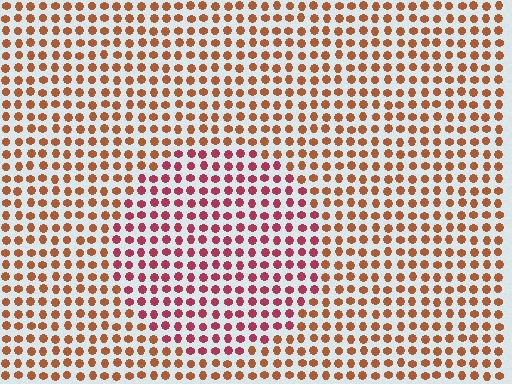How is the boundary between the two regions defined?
The boundary is defined purely by a slight shift in hue (about 37 degrees). Spacing, size, and orientation are identical on both sides.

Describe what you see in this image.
The image is filled with small brown elements in a uniform arrangement. A circle-shaped region is visible where the elements are tinted to a slightly different hue, forming a subtle color boundary.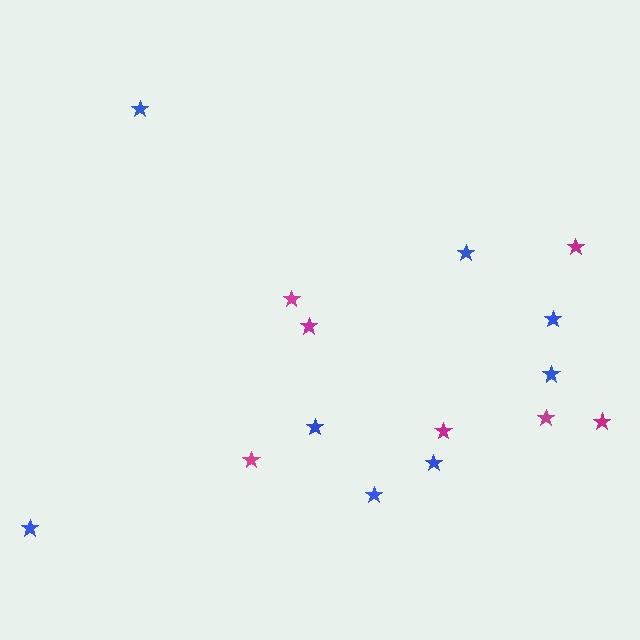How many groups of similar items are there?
There are 2 groups: one group of magenta stars (7) and one group of blue stars (8).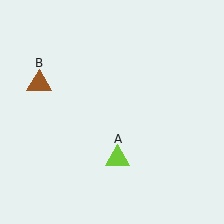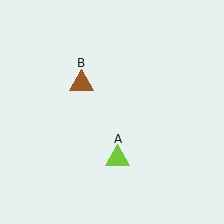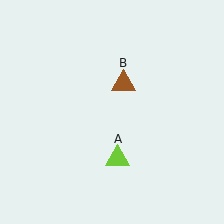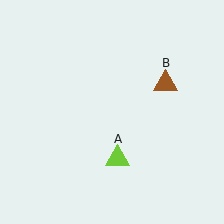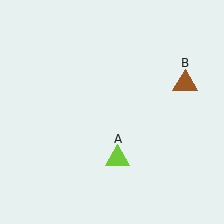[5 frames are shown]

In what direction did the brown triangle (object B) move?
The brown triangle (object B) moved right.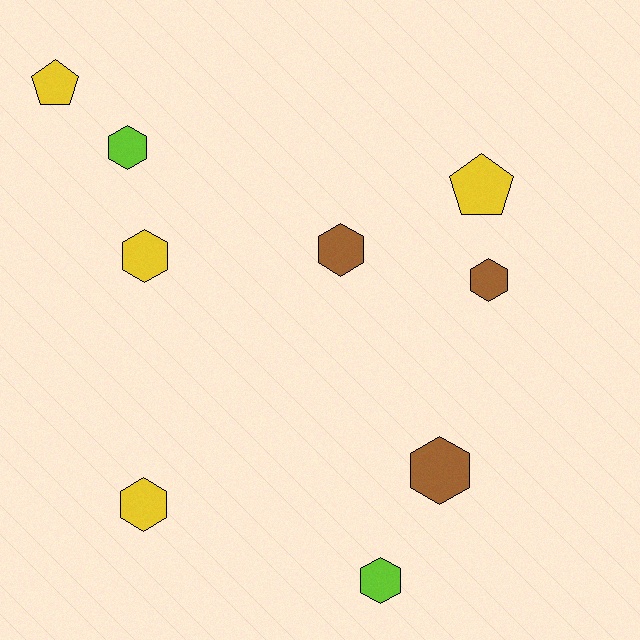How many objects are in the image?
There are 9 objects.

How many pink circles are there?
There are no pink circles.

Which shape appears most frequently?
Hexagon, with 7 objects.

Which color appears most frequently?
Yellow, with 4 objects.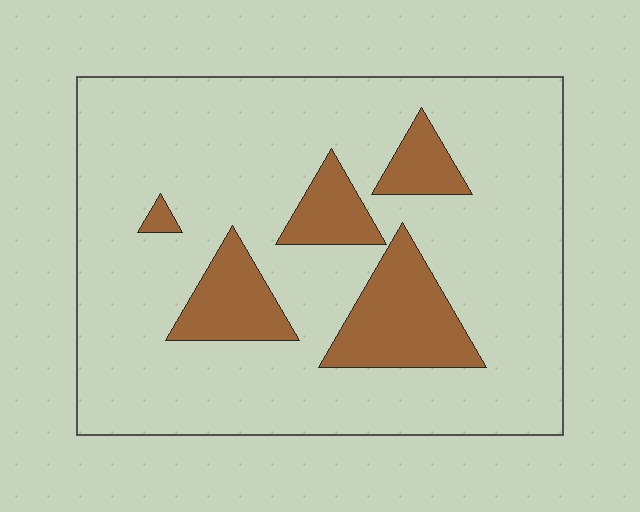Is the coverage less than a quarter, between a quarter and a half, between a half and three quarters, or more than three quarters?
Less than a quarter.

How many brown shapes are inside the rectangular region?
5.